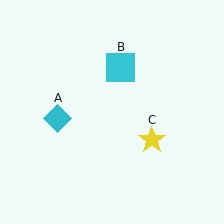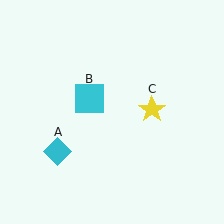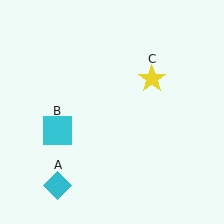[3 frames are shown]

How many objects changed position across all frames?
3 objects changed position: cyan diamond (object A), cyan square (object B), yellow star (object C).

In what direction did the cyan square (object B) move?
The cyan square (object B) moved down and to the left.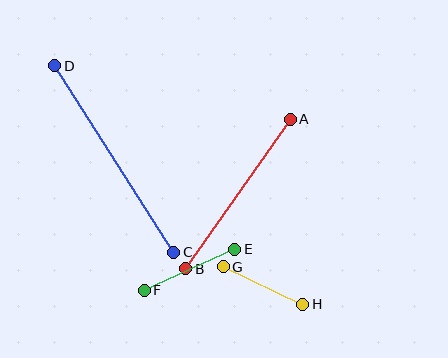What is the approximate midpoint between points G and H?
The midpoint is at approximately (263, 285) pixels.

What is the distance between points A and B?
The distance is approximately 182 pixels.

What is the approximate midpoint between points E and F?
The midpoint is at approximately (190, 270) pixels.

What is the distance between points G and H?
The distance is approximately 88 pixels.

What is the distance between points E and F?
The distance is approximately 99 pixels.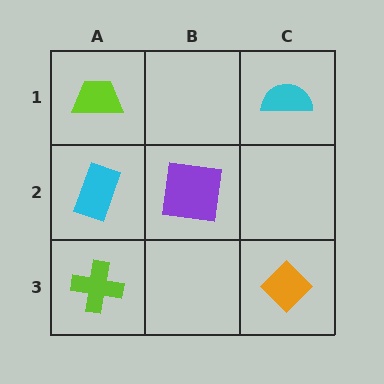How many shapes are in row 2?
2 shapes.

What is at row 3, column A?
A lime cross.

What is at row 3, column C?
An orange diamond.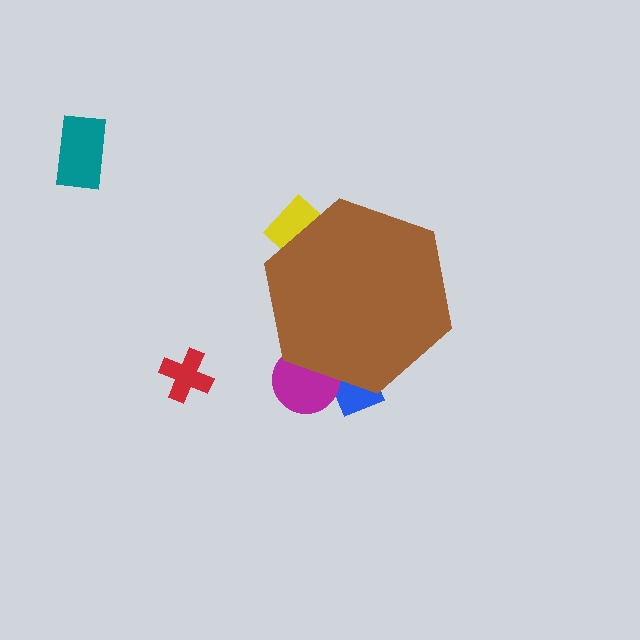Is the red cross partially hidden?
No, the red cross is fully visible.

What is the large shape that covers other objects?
A brown hexagon.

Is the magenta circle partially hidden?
Yes, the magenta circle is partially hidden behind the brown hexagon.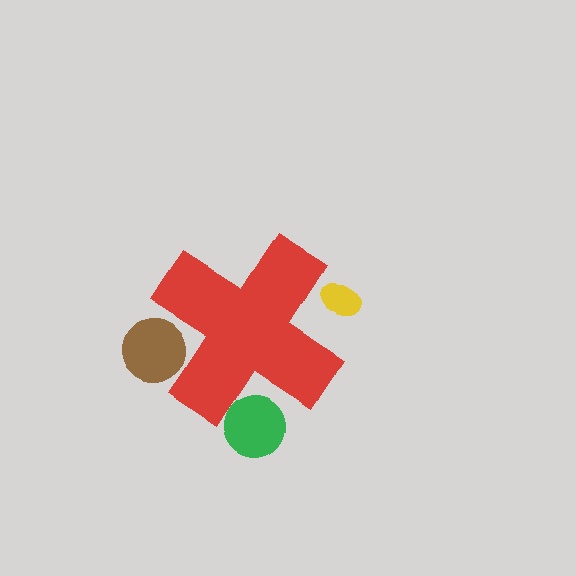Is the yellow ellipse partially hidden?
Yes, the yellow ellipse is partially hidden behind the red cross.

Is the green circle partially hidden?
Yes, the green circle is partially hidden behind the red cross.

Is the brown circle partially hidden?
Yes, the brown circle is partially hidden behind the red cross.